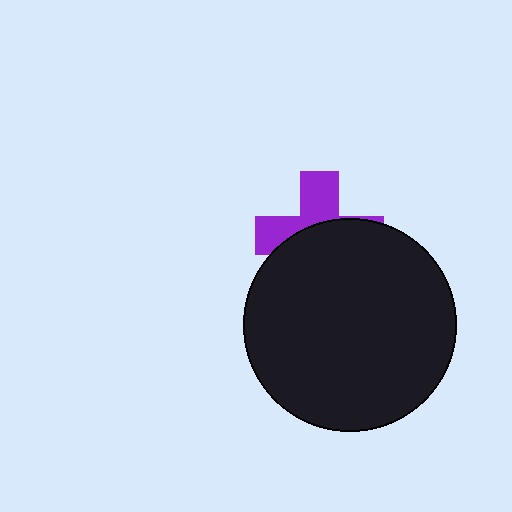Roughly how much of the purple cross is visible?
A small part of it is visible (roughly 41%).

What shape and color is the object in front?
The object in front is a black circle.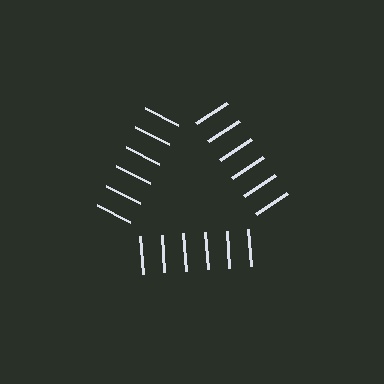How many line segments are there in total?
18 — 6 along each of the 3 edges.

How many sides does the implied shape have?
3 sides — the line-ends trace a triangle.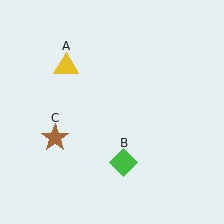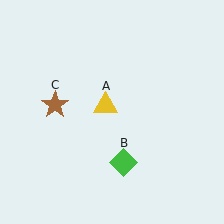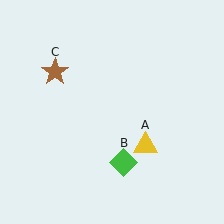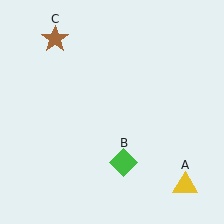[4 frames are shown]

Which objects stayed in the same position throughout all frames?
Green diamond (object B) remained stationary.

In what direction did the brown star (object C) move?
The brown star (object C) moved up.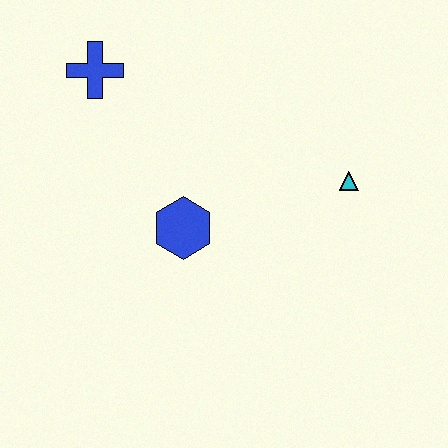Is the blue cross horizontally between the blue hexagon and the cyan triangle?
No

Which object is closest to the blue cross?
The blue hexagon is closest to the blue cross.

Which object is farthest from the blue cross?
The cyan triangle is farthest from the blue cross.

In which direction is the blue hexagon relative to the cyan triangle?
The blue hexagon is to the left of the cyan triangle.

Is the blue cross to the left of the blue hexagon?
Yes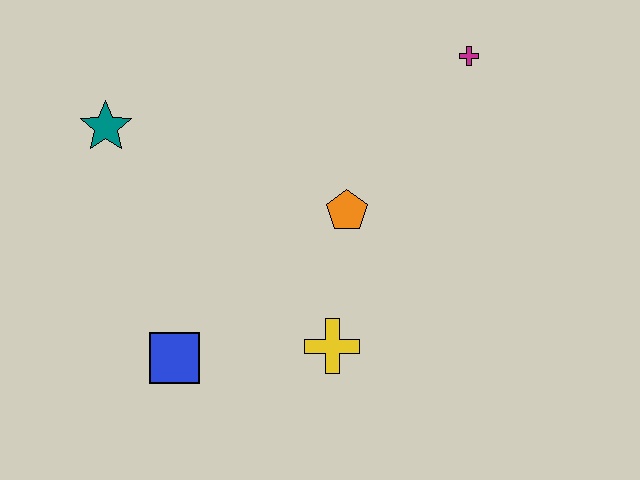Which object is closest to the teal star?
The blue square is closest to the teal star.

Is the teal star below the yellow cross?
No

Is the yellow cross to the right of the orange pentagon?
No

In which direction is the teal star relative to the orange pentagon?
The teal star is to the left of the orange pentagon.